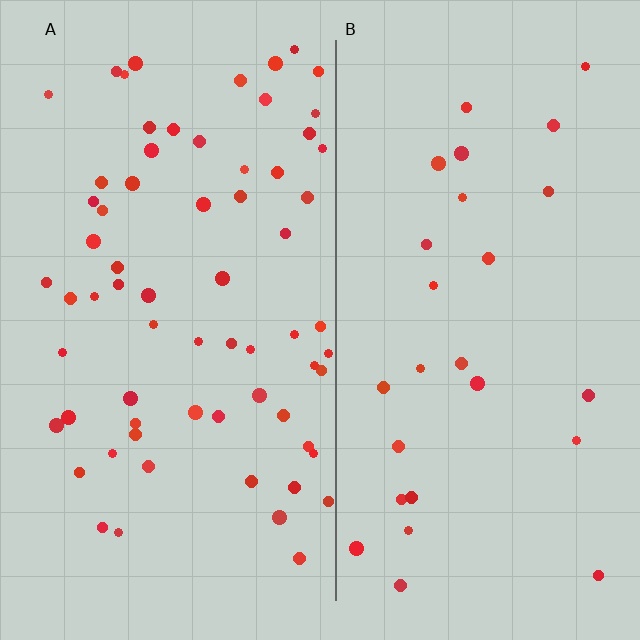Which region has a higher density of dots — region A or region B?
A (the left).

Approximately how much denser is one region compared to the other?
Approximately 2.5× — region A over region B.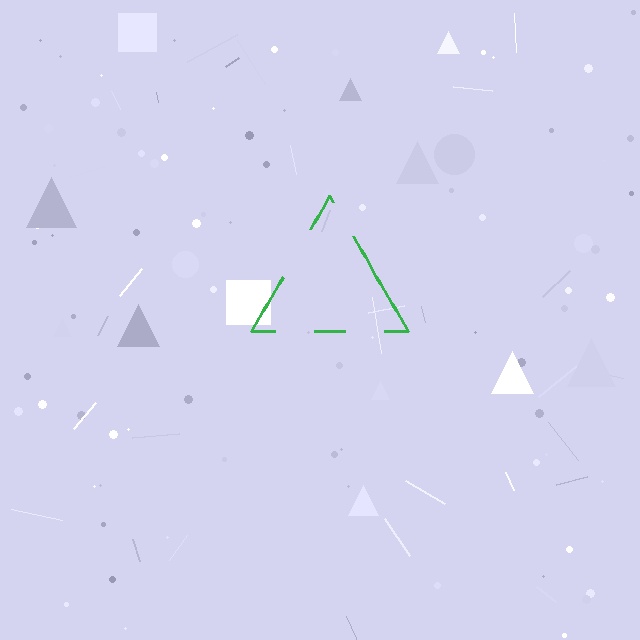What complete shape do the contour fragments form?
The contour fragments form a triangle.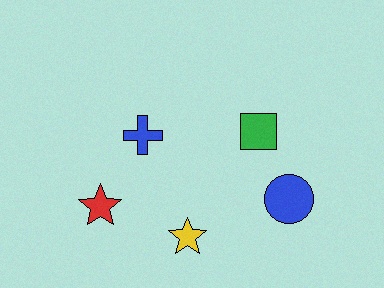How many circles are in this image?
There is 1 circle.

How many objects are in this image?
There are 5 objects.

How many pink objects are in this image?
There are no pink objects.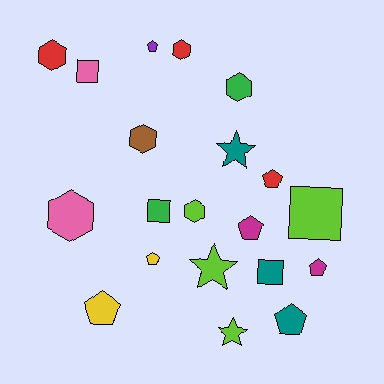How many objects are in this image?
There are 20 objects.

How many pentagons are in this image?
There are 7 pentagons.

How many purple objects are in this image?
There is 1 purple object.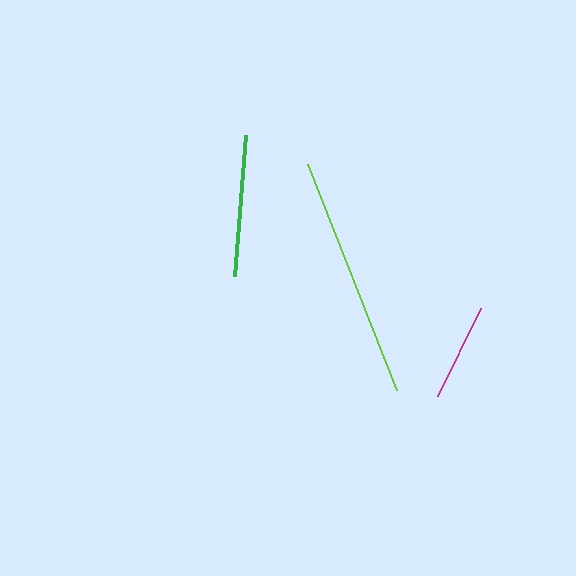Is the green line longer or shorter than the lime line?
The lime line is longer than the green line.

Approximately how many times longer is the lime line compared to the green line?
The lime line is approximately 1.7 times the length of the green line.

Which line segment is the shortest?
The magenta line is the shortest at approximately 97 pixels.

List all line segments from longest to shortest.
From longest to shortest: lime, green, magenta.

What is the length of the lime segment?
The lime segment is approximately 243 pixels long.